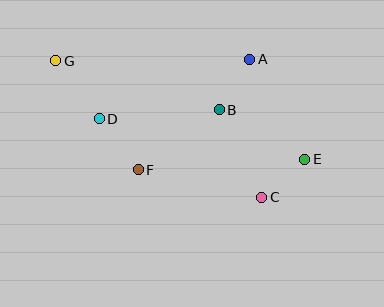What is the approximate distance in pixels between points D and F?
The distance between D and F is approximately 64 pixels.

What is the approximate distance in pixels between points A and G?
The distance between A and G is approximately 194 pixels.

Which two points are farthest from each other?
Points E and G are farthest from each other.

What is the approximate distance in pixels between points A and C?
The distance between A and C is approximately 138 pixels.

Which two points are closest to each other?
Points C and E are closest to each other.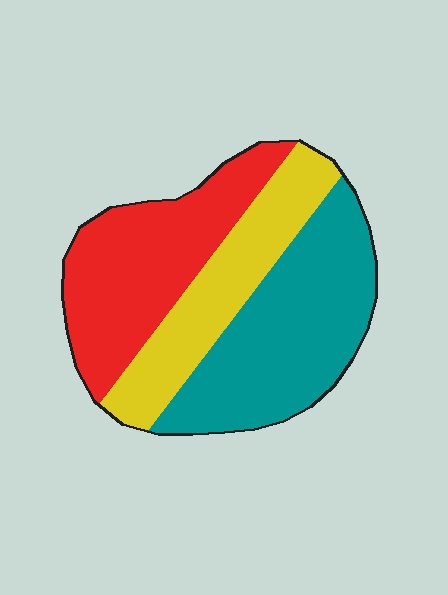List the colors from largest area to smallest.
From largest to smallest: teal, red, yellow.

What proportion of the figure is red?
Red covers about 35% of the figure.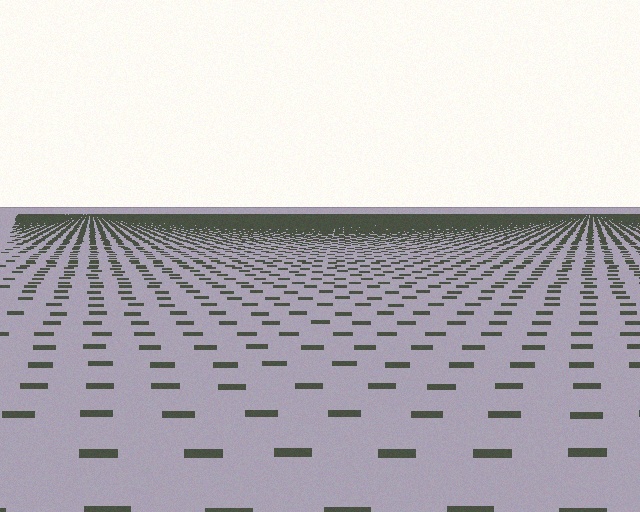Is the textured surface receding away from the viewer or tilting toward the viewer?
The surface is receding away from the viewer. Texture elements get smaller and denser toward the top.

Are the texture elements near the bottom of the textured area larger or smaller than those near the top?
Larger. Near the bottom, elements are closer to the viewer and appear at a bigger on-screen size.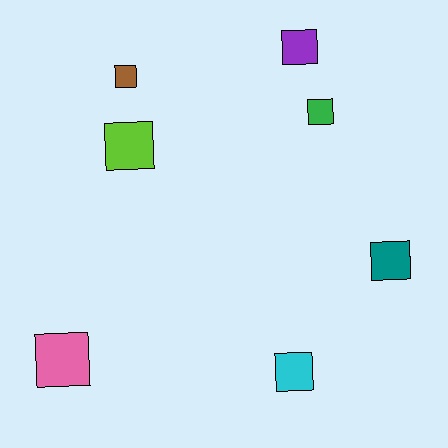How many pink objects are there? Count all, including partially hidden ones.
There is 1 pink object.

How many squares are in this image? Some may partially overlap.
There are 7 squares.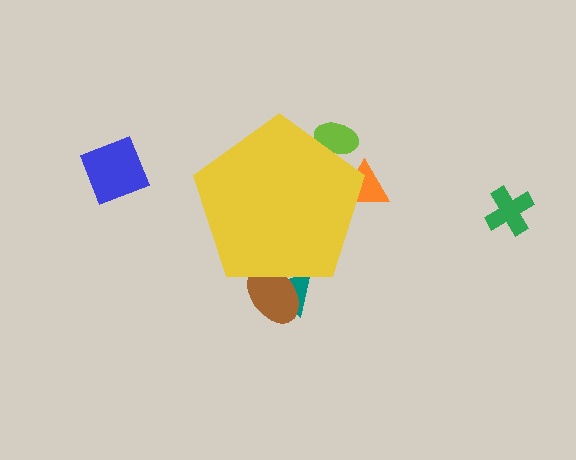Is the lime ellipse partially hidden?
Yes, the lime ellipse is partially hidden behind the yellow pentagon.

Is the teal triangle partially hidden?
Yes, the teal triangle is partially hidden behind the yellow pentagon.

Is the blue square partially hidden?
No, the blue square is fully visible.